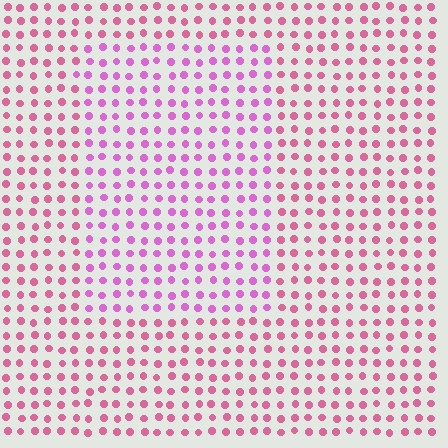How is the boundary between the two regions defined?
The boundary is defined purely by a slight shift in hue (about 28 degrees). Spacing, size, and orientation are identical on both sides.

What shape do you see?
I see a rectangle.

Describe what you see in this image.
The image is filled with small pink elements in a uniform arrangement. A rectangle-shaped region is visible where the elements are tinted to a slightly different hue, forming a subtle color boundary.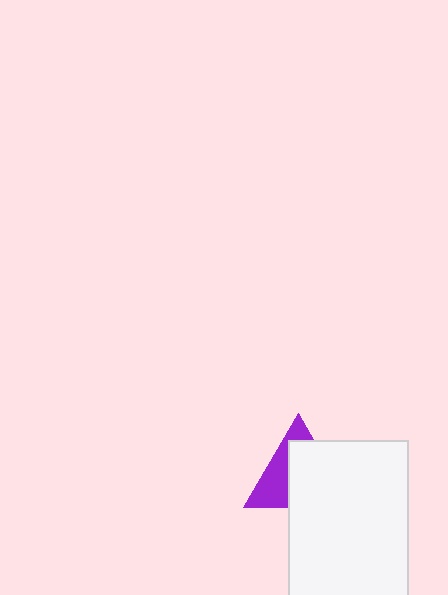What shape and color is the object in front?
The object in front is a white rectangle.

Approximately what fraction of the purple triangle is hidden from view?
Roughly 60% of the purple triangle is hidden behind the white rectangle.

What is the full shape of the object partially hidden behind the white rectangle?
The partially hidden object is a purple triangle.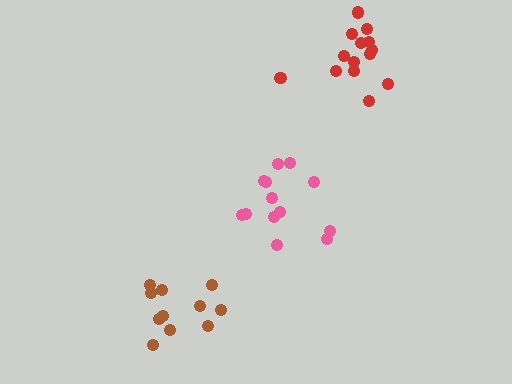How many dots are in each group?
Group 1: 11 dots, Group 2: 13 dots, Group 3: 14 dots (38 total).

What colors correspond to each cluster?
The clusters are colored: brown, pink, red.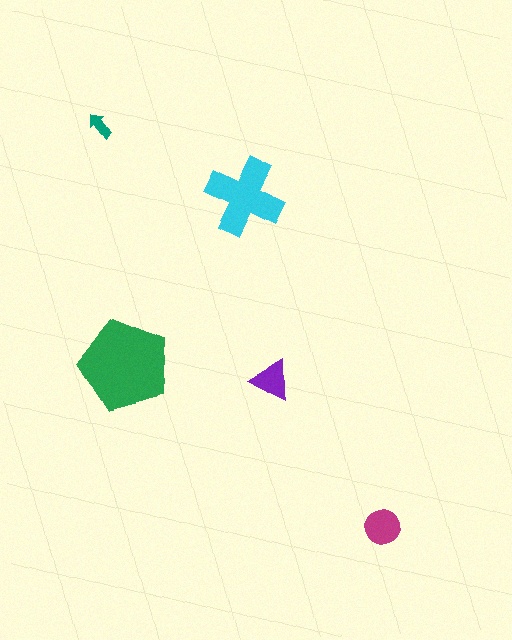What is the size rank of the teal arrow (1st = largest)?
5th.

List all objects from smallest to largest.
The teal arrow, the purple triangle, the magenta circle, the cyan cross, the green pentagon.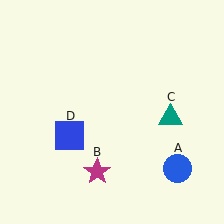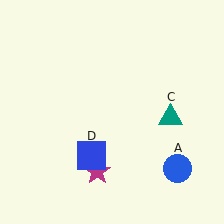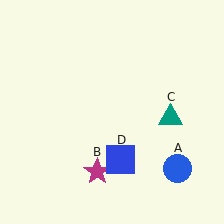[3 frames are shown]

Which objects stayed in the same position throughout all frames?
Blue circle (object A) and magenta star (object B) and teal triangle (object C) remained stationary.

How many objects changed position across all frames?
1 object changed position: blue square (object D).